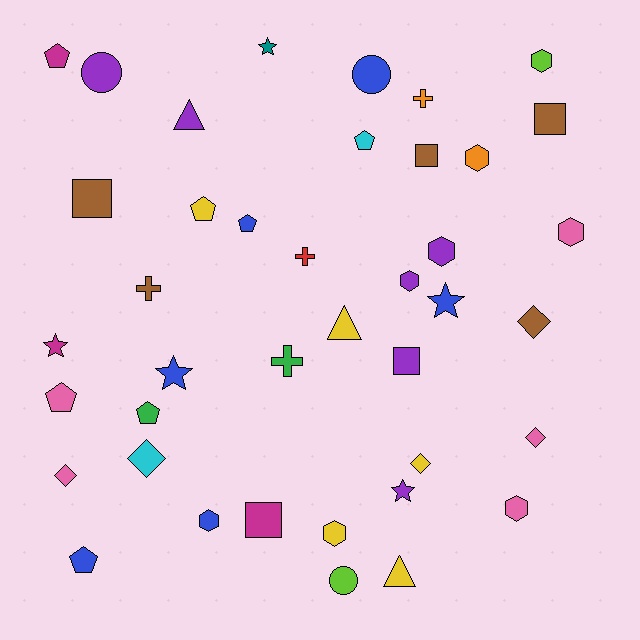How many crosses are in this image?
There are 4 crosses.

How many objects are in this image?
There are 40 objects.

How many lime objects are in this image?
There are 2 lime objects.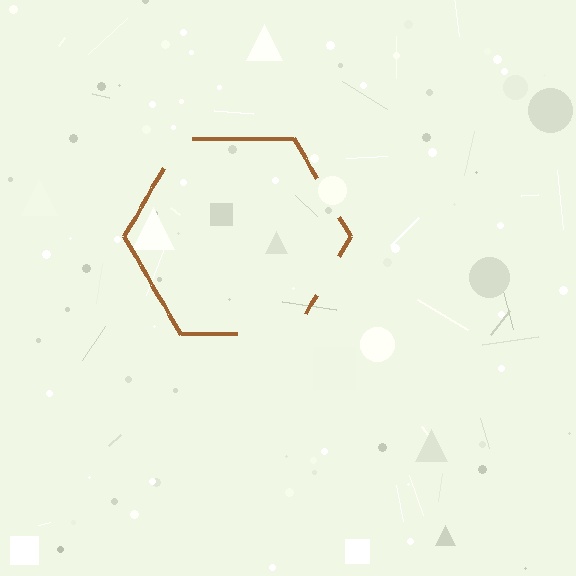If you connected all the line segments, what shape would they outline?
They would outline a hexagon.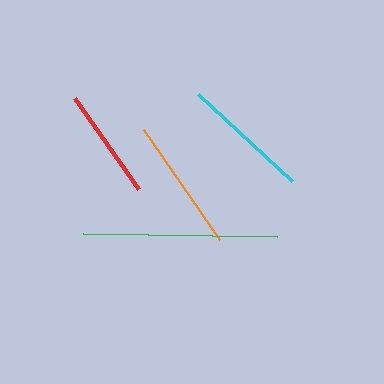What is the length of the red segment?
The red segment is approximately 111 pixels long.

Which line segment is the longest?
The green line is the longest at approximately 194 pixels.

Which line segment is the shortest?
The red line is the shortest at approximately 111 pixels.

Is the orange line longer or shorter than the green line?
The green line is longer than the orange line.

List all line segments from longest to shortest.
From longest to shortest: green, orange, cyan, red.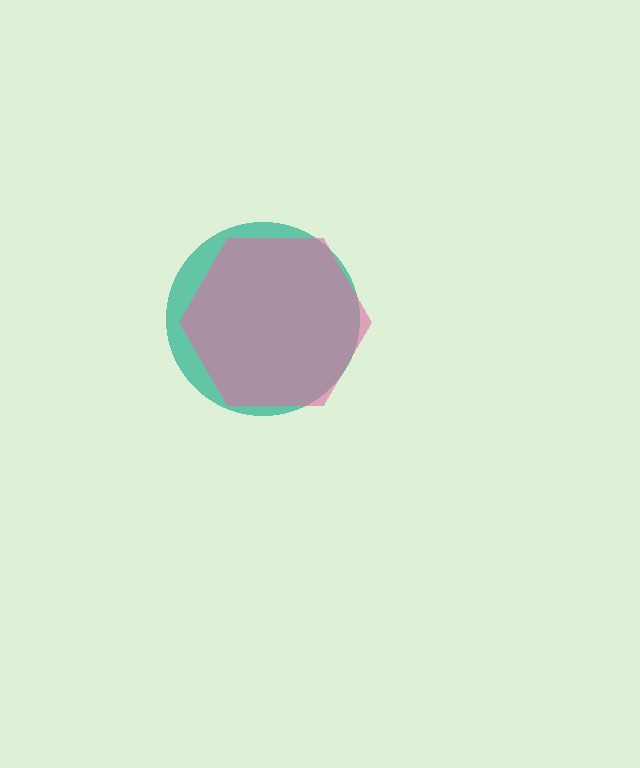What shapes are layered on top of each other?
The layered shapes are: a teal circle, a pink hexagon.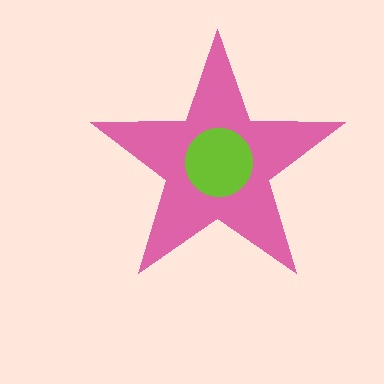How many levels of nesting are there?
2.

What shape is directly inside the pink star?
The lime circle.